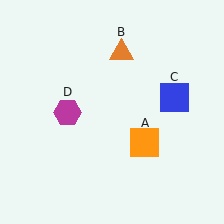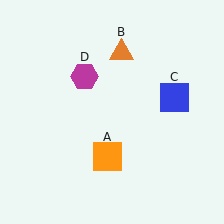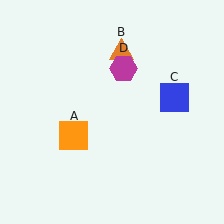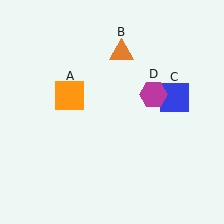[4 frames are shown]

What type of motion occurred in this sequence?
The orange square (object A), magenta hexagon (object D) rotated clockwise around the center of the scene.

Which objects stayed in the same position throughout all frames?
Orange triangle (object B) and blue square (object C) remained stationary.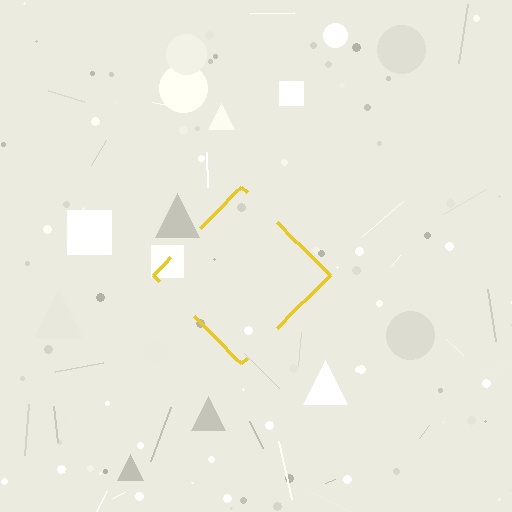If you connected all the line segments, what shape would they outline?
They would outline a diamond.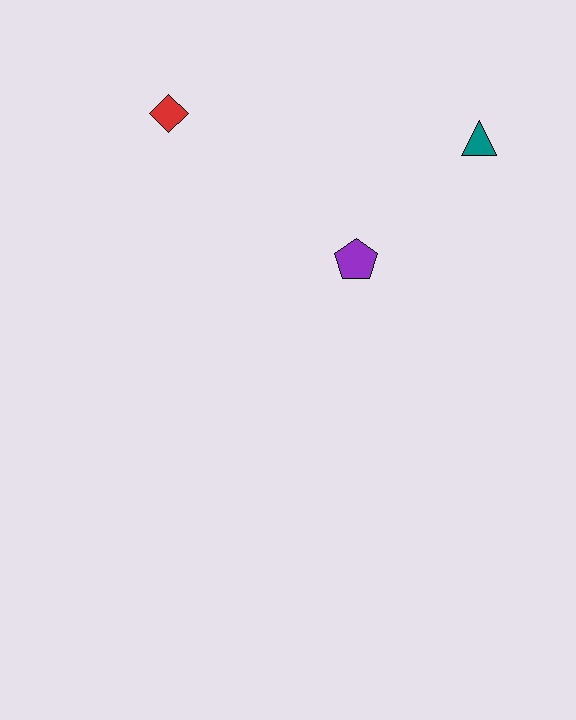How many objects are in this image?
There are 3 objects.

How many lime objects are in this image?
There are no lime objects.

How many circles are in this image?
There are no circles.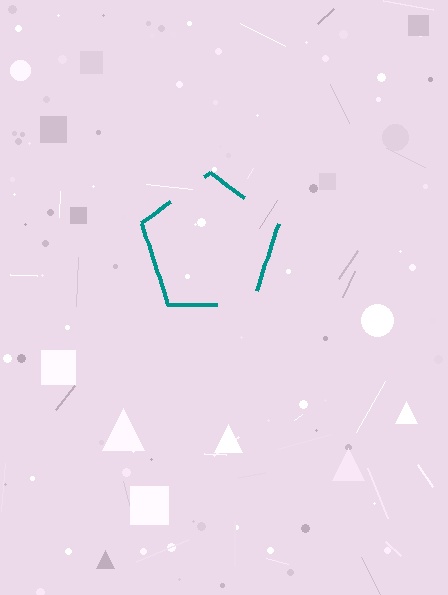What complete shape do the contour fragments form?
The contour fragments form a pentagon.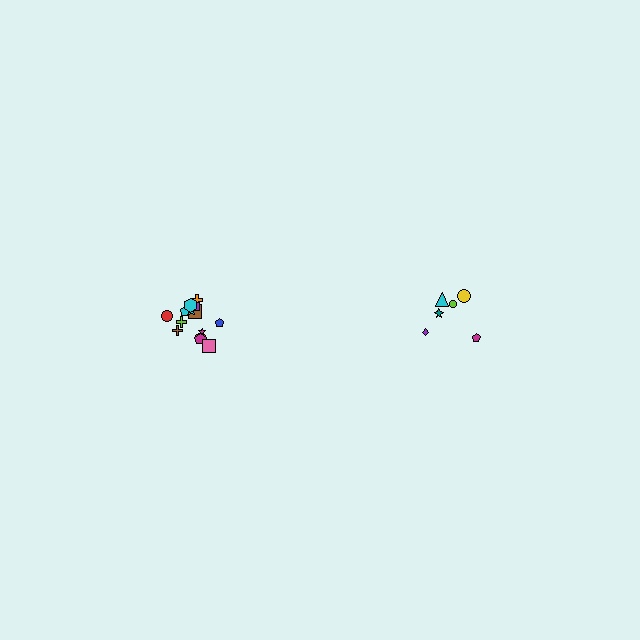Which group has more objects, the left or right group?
The left group.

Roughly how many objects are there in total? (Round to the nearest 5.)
Roughly 20 objects in total.